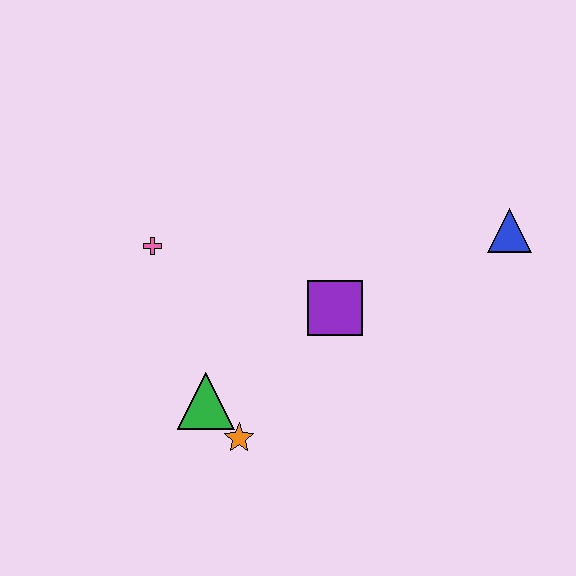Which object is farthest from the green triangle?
The blue triangle is farthest from the green triangle.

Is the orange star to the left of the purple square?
Yes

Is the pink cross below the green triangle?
No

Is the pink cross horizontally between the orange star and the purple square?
No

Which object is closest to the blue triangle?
The purple square is closest to the blue triangle.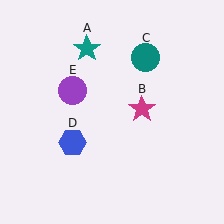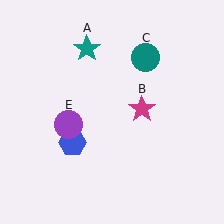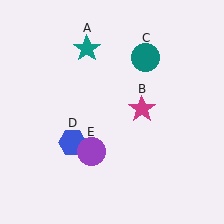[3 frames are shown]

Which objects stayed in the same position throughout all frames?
Teal star (object A) and magenta star (object B) and teal circle (object C) and blue hexagon (object D) remained stationary.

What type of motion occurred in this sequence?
The purple circle (object E) rotated counterclockwise around the center of the scene.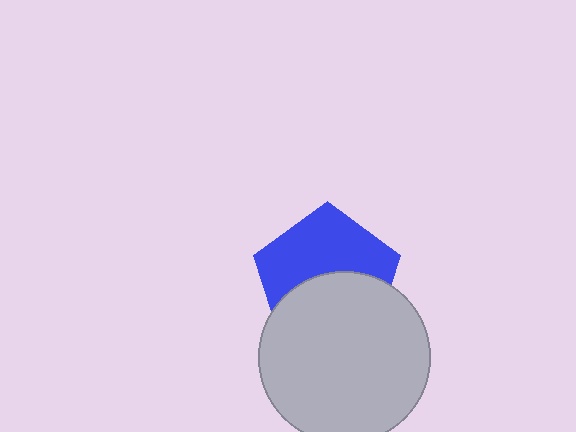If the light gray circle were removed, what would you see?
You would see the complete blue pentagon.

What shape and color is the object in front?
The object in front is a light gray circle.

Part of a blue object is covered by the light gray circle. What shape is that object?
It is a pentagon.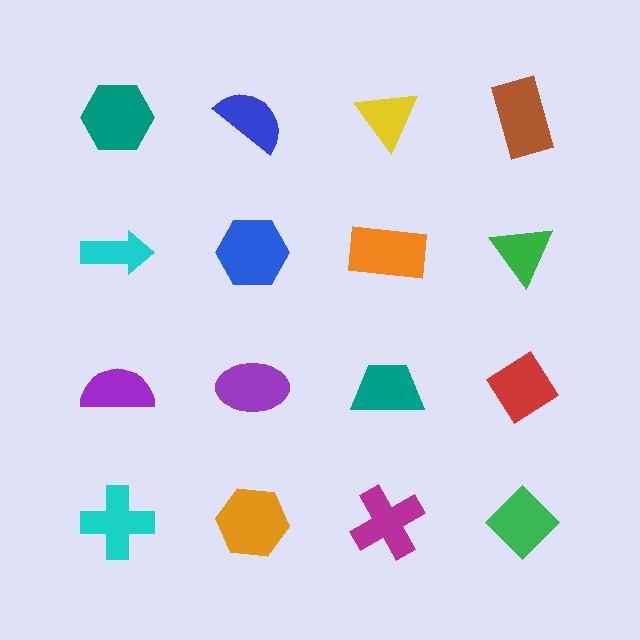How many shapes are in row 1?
4 shapes.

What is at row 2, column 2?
A blue hexagon.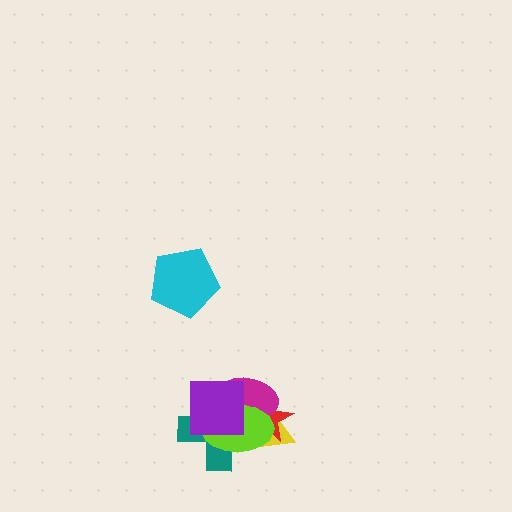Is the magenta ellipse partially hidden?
Yes, it is partially covered by another shape.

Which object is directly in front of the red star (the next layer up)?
The magenta ellipse is directly in front of the red star.